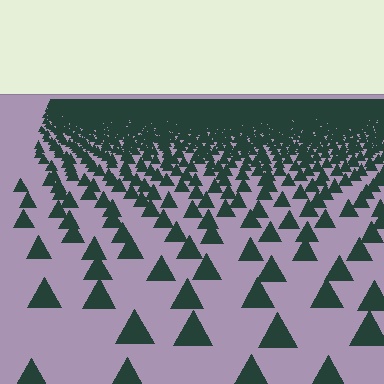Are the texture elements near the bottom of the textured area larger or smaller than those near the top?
Larger. Near the bottom, elements are closer to the viewer and appear at a bigger on-screen size.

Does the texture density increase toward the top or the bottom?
Density increases toward the top.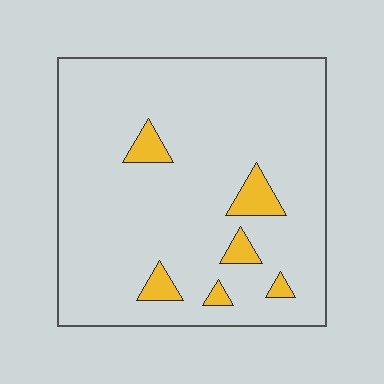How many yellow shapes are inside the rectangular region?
6.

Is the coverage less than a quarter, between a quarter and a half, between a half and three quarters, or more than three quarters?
Less than a quarter.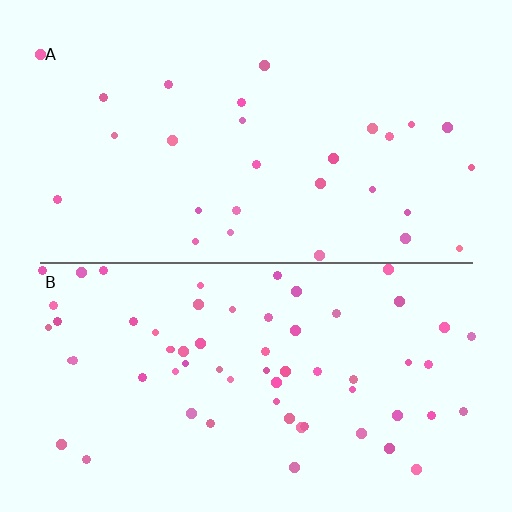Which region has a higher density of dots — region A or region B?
B (the bottom).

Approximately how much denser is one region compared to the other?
Approximately 2.3× — region B over region A.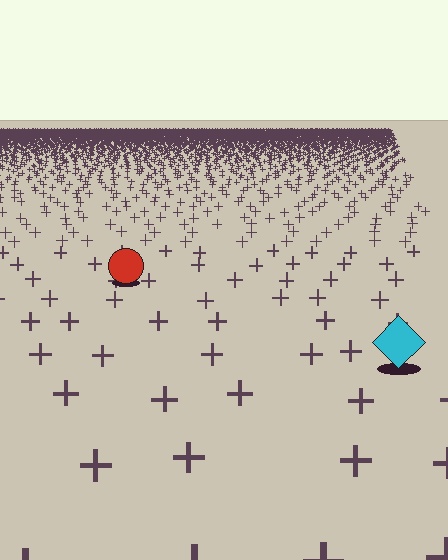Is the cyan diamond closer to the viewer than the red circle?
Yes. The cyan diamond is closer — you can tell from the texture gradient: the ground texture is coarser near it.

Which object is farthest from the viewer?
The red circle is farthest from the viewer. It appears smaller and the ground texture around it is denser.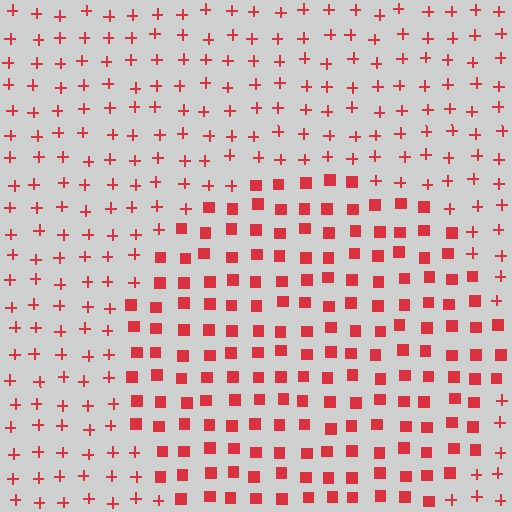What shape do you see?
I see a circle.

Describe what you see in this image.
The image is filled with small red elements arranged in a uniform grid. A circle-shaped region contains squares, while the surrounding area contains plus signs. The boundary is defined purely by the change in element shape.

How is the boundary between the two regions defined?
The boundary is defined by a change in element shape: squares inside vs. plus signs outside. All elements share the same color and spacing.